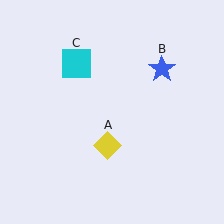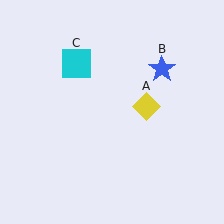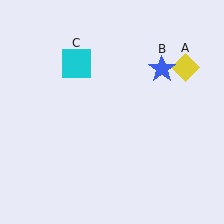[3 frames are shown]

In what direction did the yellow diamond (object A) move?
The yellow diamond (object A) moved up and to the right.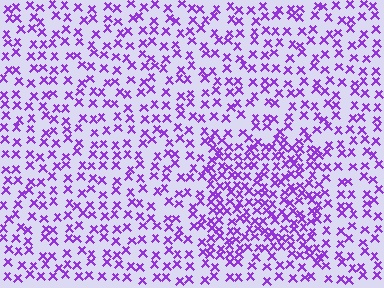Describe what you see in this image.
The image contains small purple elements arranged at two different densities. A rectangle-shaped region is visible where the elements are more densely packed than the surrounding area.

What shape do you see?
I see a rectangle.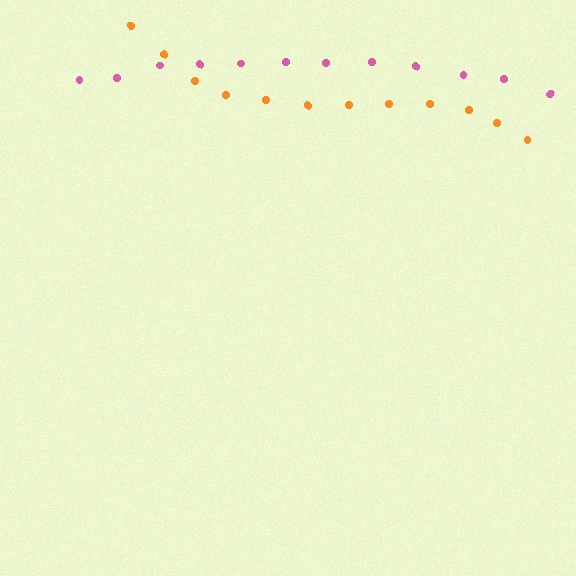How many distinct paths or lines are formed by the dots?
There are 2 distinct paths.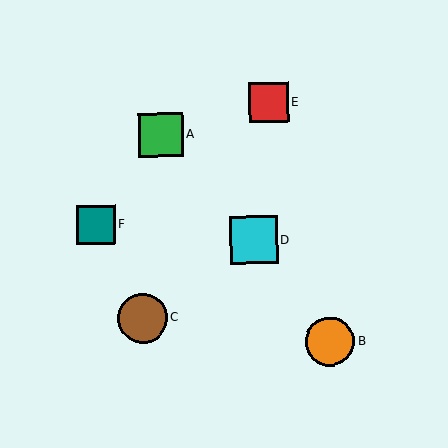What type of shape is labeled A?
Shape A is a green square.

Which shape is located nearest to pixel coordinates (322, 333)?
The orange circle (labeled B) at (330, 341) is nearest to that location.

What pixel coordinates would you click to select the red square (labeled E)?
Click at (268, 102) to select the red square E.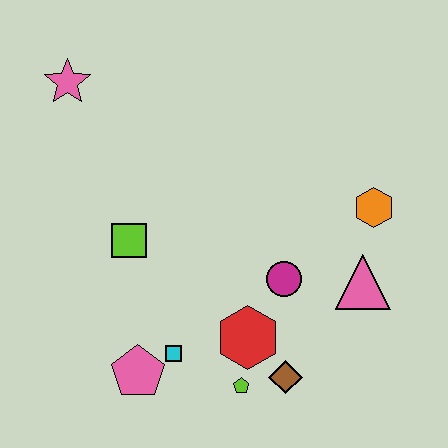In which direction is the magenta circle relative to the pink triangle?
The magenta circle is to the left of the pink triangle.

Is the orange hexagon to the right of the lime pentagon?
Yes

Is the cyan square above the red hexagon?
No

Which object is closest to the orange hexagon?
The pink triangle is closest to the orange hexagon.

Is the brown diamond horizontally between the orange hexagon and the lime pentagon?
Yes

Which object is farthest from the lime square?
The orange hexagon is farthest from the lime square.